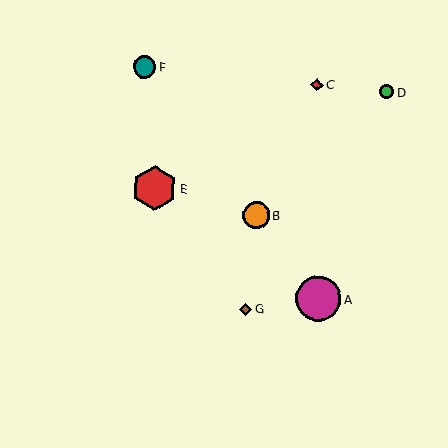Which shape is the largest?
The magenta circle (labeled A) is the largest.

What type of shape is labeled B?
Shape B is an orange circle.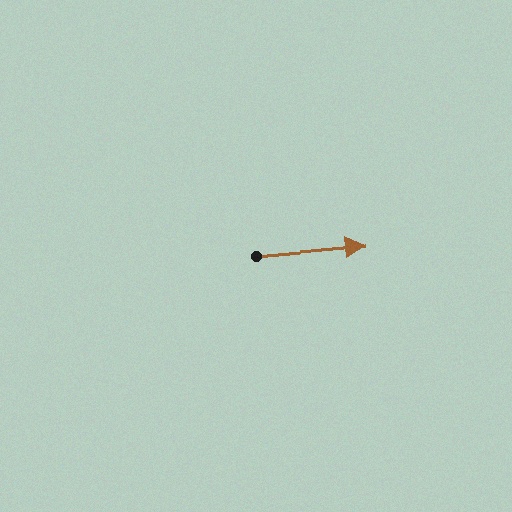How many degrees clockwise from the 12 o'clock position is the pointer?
Approximately 85 degrees.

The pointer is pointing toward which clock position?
Roughly 3 o'clock.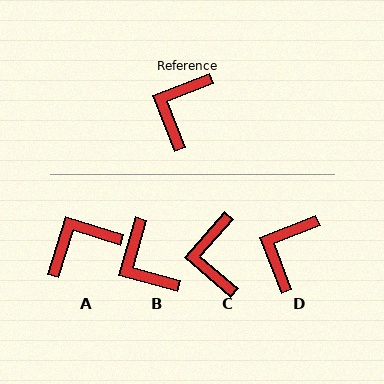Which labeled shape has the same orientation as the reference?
D.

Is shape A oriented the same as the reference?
No, it is off by about 38 degrees.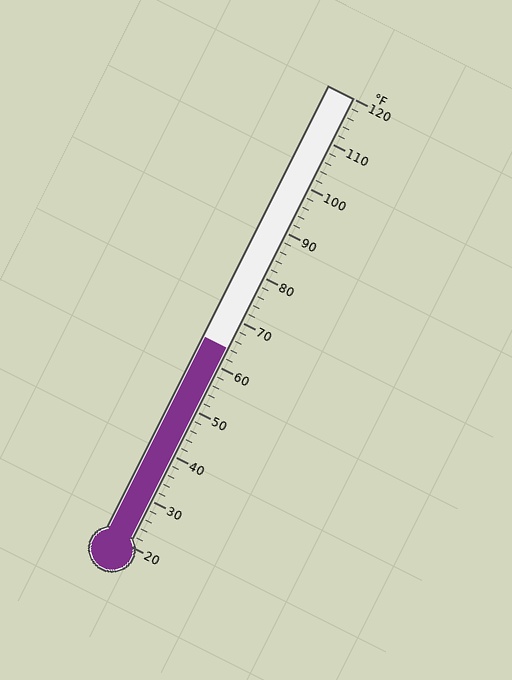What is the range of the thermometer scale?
The thermometer scale ranges from 20°F to 120°F.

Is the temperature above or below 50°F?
The temperature is above 50°F.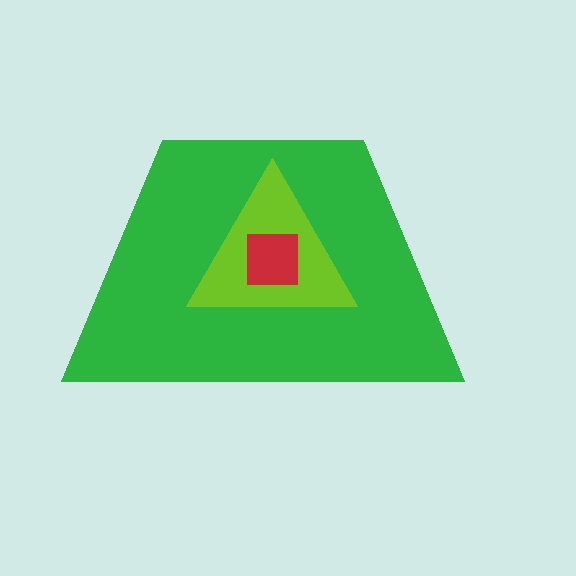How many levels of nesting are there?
3.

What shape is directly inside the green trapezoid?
The lime triangle.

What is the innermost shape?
The red square.